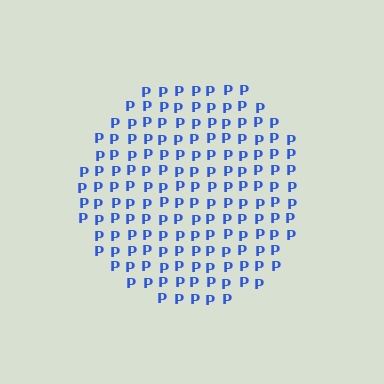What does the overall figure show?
The overall figure shows a circle.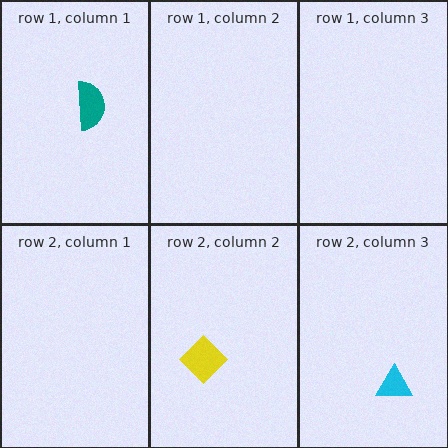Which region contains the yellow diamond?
The row 2, column 2 region.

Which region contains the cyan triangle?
The row 2, column 3 region.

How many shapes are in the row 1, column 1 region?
1.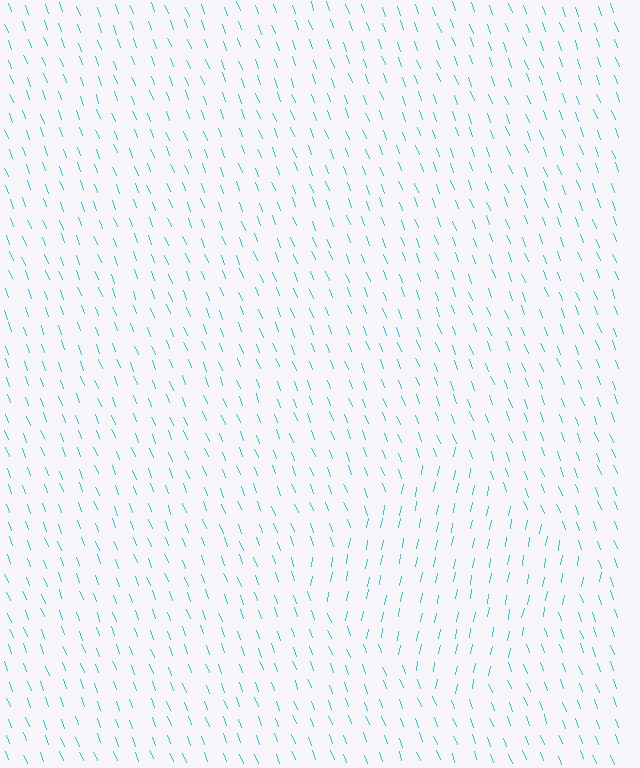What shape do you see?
I see a diamond.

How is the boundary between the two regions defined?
The boundary is defined purely by a change in line orientation (approximately 32 degrees difference). All lines are the same color and thickness.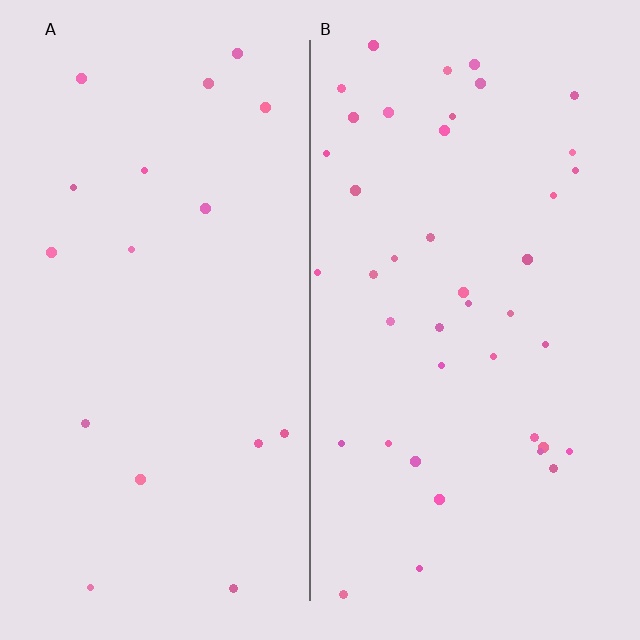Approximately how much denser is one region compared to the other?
Approximately 2.4× — region B over region A.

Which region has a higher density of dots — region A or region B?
B (the right).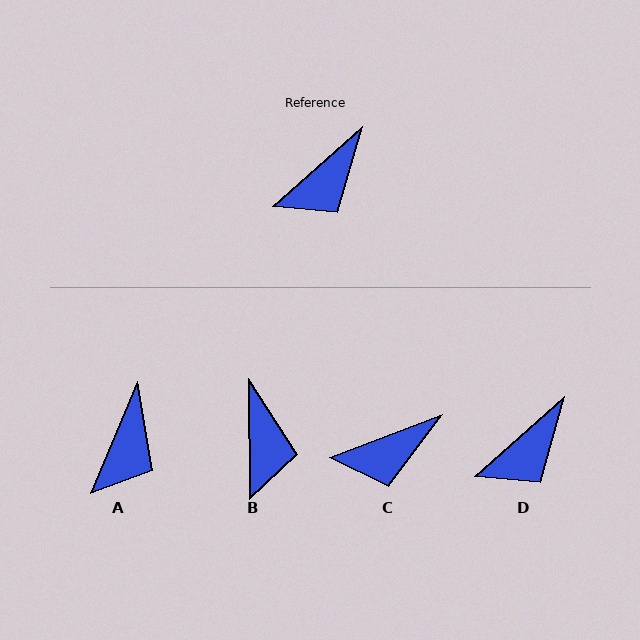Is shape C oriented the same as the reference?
No, it is off by about 21 degrees.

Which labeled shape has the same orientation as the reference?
D.